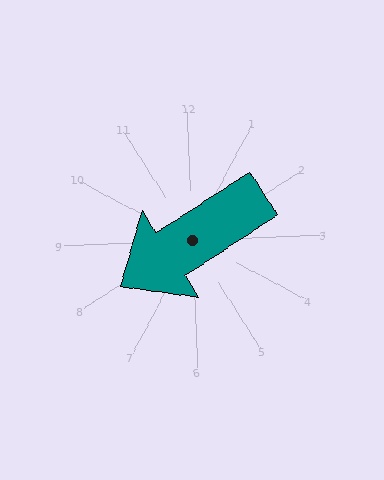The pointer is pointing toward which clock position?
Roughly 8 o'clock.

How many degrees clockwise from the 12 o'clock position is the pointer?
Approximately 239 degrees.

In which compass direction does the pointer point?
Southwest.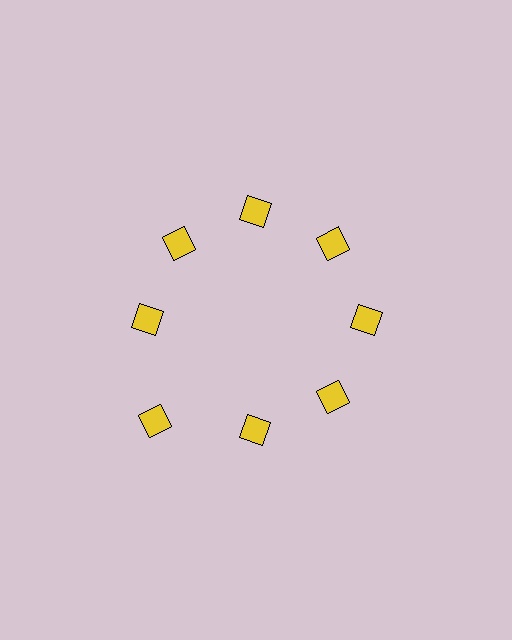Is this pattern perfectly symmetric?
No. The 8 yellow diamonds are arranged in a ring, but one element near the 8 o'clock position is pushed outward from the center, breaking the 8-fold rotational symmetry.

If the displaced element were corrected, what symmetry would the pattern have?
It would have 8-fold rotational symmetry — the pattern would map onto itself every 45 degrees.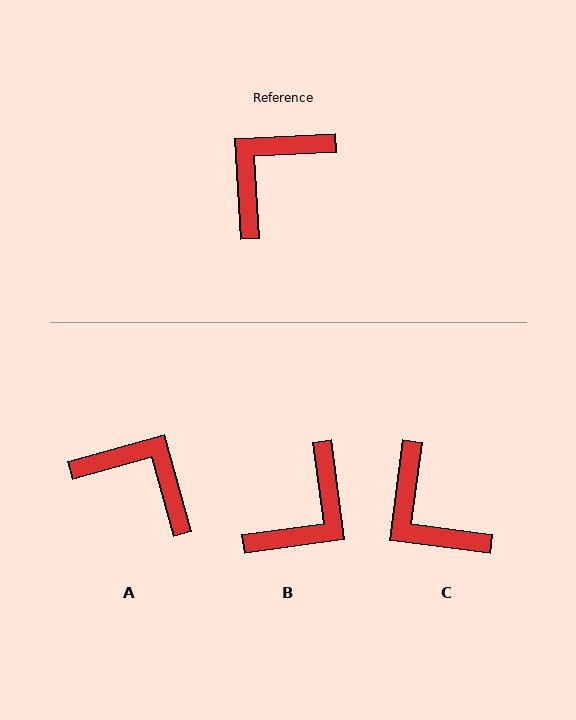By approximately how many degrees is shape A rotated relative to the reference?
Approximately 78 degrees clockwise.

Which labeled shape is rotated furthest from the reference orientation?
B, about 175 degrees away.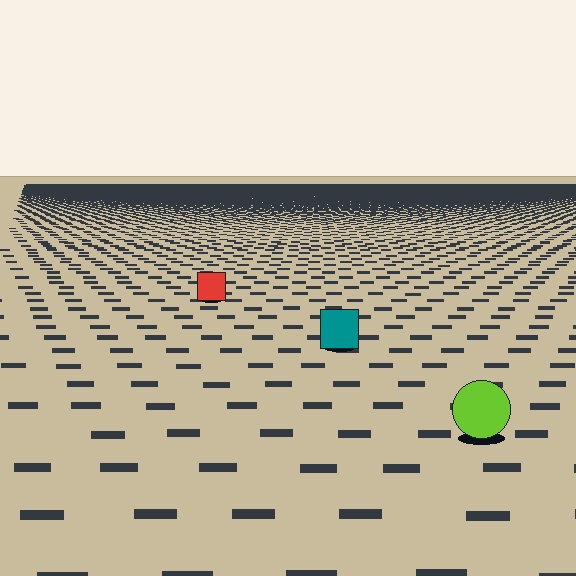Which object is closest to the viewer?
The lime circle is closest. The texture marks near it are larger and more spread out.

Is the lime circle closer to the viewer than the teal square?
Yes. The lime circle is closer — you can tell from the texture gradient: the ground texture is coarser near it.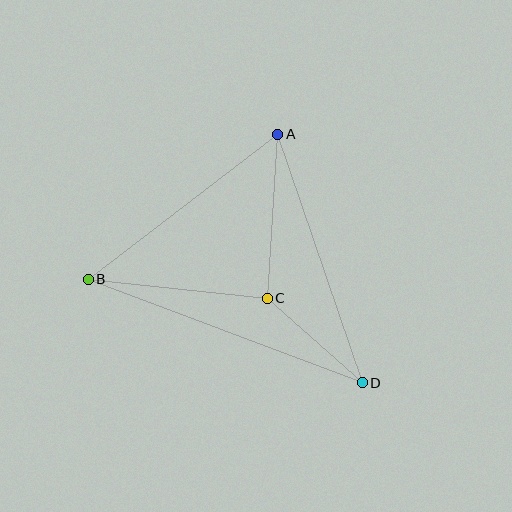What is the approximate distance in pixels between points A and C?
The distance between A and C is approximately 164 pixels.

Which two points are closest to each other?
Points C and D are closest to each other.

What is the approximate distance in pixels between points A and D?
The distance between A and D is approximately 263 pixels.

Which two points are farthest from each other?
Points B and D are farthest from each other.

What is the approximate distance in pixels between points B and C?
The distance between B and C is approximately 180 pixels.